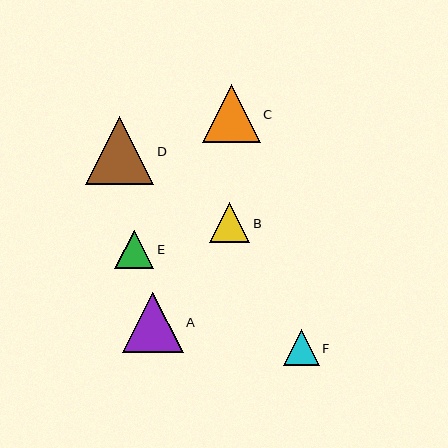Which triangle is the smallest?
Triangle F is the smallest with a size of approximately 36 pixels.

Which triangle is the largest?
Triangle D is the largest with a size of approximately 68 pixels.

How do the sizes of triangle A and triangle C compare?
Triangle A and triangle C are approximately the same size.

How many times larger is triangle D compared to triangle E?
Triangle D is approximately 1.8 times the size of triangle E.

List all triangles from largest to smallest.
From largest to smallest: D, A, C, B, E, F.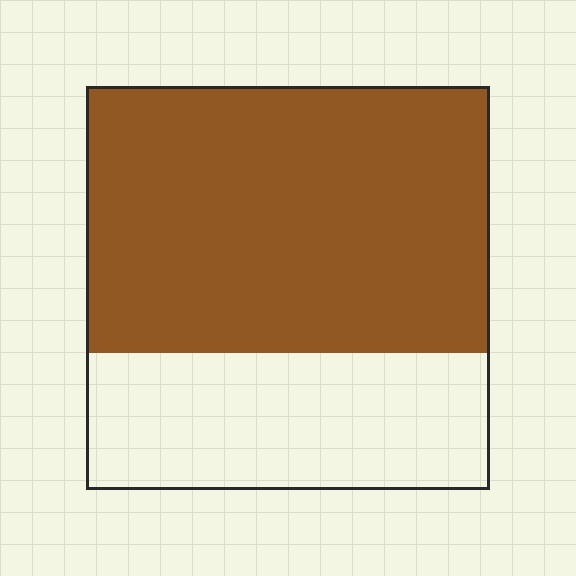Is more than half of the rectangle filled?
Yes.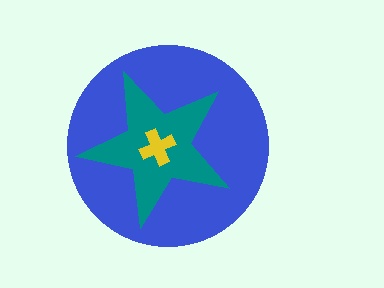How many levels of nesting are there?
3.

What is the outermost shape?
The blue circle.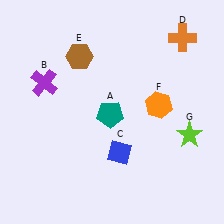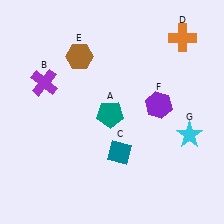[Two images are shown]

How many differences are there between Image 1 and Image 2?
There are 3 differences between the two images.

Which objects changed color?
C changed from blue to teal. F changed from orange to purple. G changed from lime to cyan.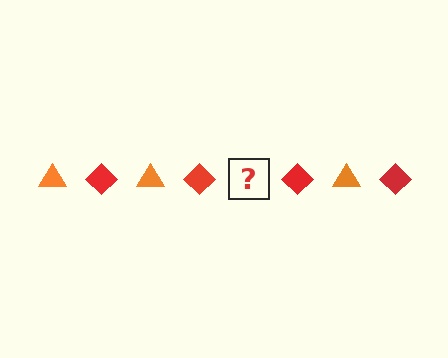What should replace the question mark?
The question mark should be replaced with an orange triangle.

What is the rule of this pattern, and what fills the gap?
The rule is that the pattern alternates between orange triangle and red diamond. The gap should be filled with an orange triangle.